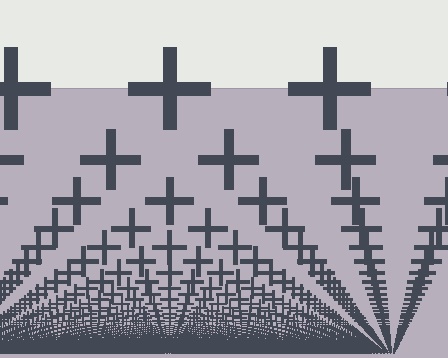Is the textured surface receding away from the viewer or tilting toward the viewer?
The surface appears to tilt toward the viewer. Texture elements get larger and sparser toward the top.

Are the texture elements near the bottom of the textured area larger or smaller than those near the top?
Smaller. The gradient is inverted — elements near the bottom are smaller and denser.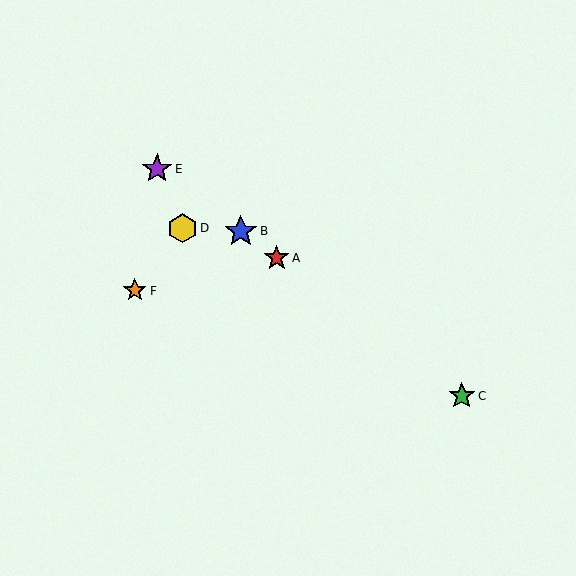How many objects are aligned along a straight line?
4 objects (A, B, C, E) are aligned along a straight line.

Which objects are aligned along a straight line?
Objects A, B, C, E are aligned along a straight line.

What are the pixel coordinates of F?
Object F is at (135, 291).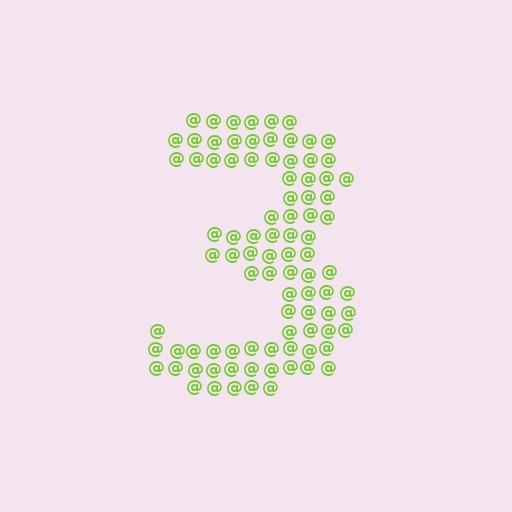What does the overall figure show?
The overall figure shows the digit 3.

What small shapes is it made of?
It is made of small at signs.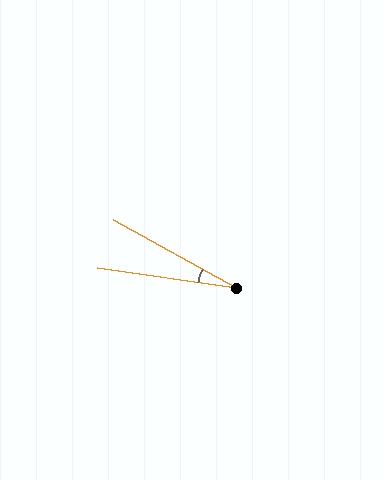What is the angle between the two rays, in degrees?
Approximately 21 degrees.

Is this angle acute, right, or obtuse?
It is acute.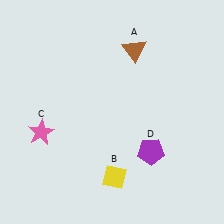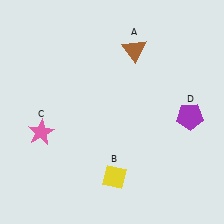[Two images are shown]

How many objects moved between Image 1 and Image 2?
1 object moved between the two images.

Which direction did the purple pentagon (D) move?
The purple pentagon (D) moved right.